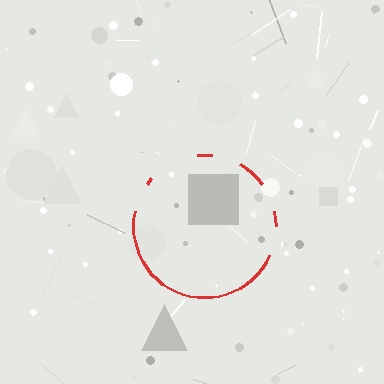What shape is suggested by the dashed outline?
The dashed outline suggests a circle.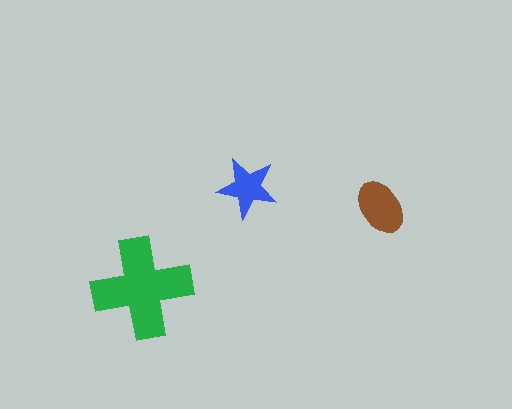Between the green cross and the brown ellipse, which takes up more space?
The green cross.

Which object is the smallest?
The blue star.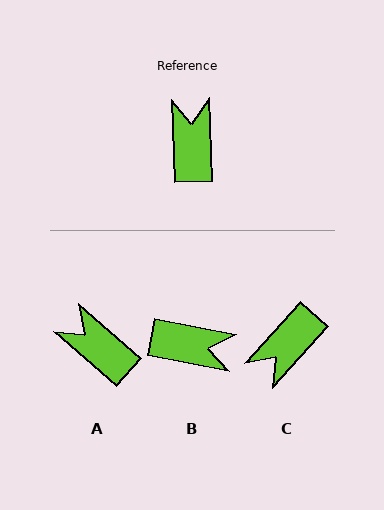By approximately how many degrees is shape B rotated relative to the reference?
Approximately 104 degrees clockwise.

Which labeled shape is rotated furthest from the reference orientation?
C, about 135 degrees away.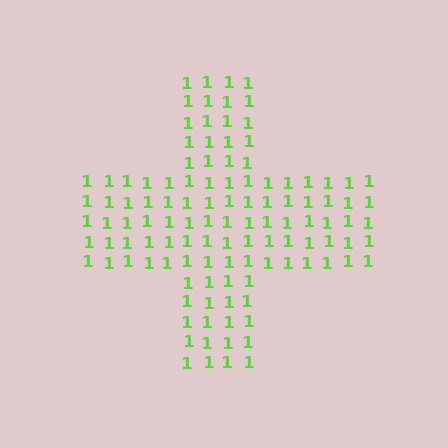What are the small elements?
The small elements are digit 1's.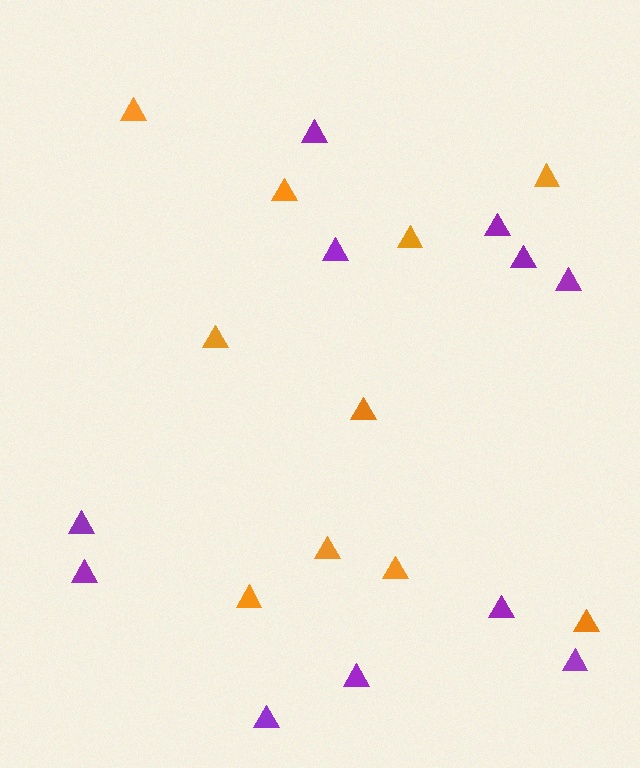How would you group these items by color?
There are 2 groups: one group of orange triangles (10) and one group of purple triangles (11).